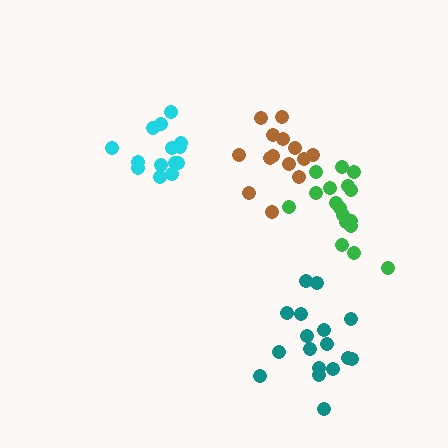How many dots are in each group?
Group 1: 18 dots, Group 2: 14 dots, Group 3: 14 dots, Group 4: 17 dots (63 total).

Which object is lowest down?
The teal cluster is bottommost.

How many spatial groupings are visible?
There are 4 spatial groupings.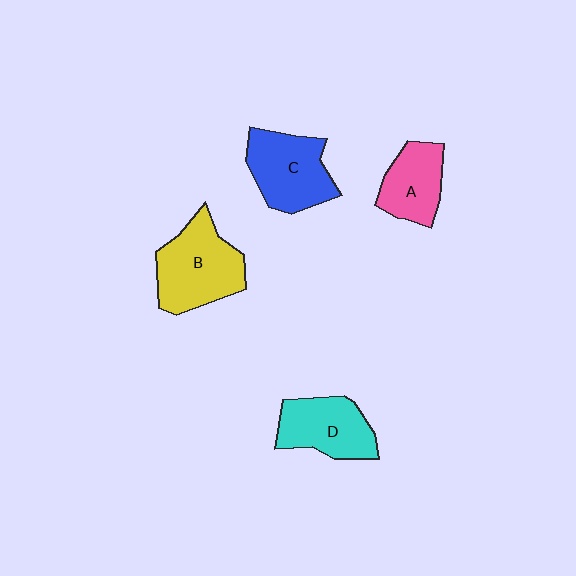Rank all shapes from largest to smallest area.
From largest to smallest: B (yellow), C (blue), D (cyan), A (pink).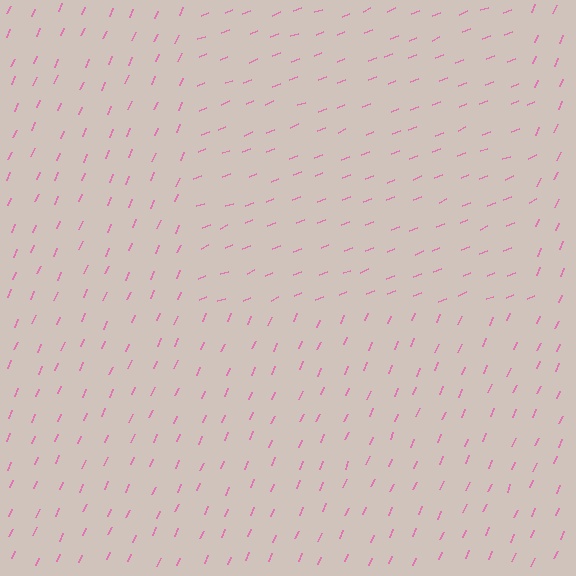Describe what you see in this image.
The image is filled with small pink line segments. A rectangle region in the image has lines oriented differently from the surrounding lines, creating a visible texture boundary.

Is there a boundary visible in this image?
Yes, there is a texture boundary formed by a change in line orientation.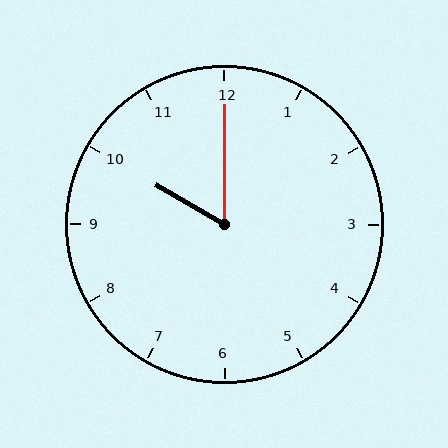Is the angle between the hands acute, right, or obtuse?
It is acute.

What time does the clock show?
10:00.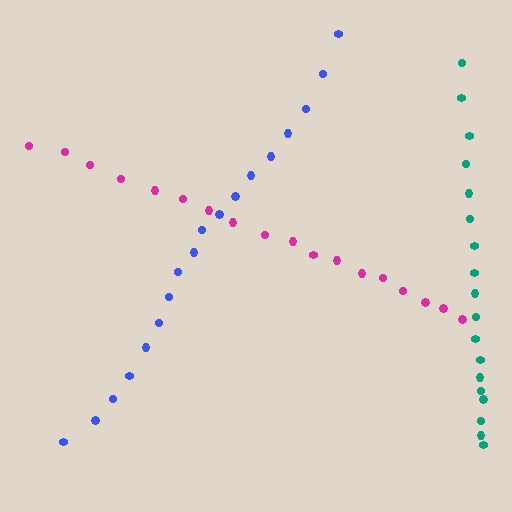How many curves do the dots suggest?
There are 3 distinct paths.